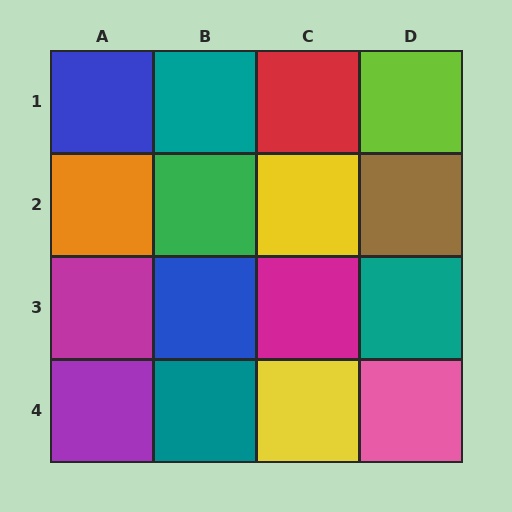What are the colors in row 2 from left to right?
Orange, green, yellow, brown.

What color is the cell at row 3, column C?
Magenta.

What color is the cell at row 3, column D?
Teal.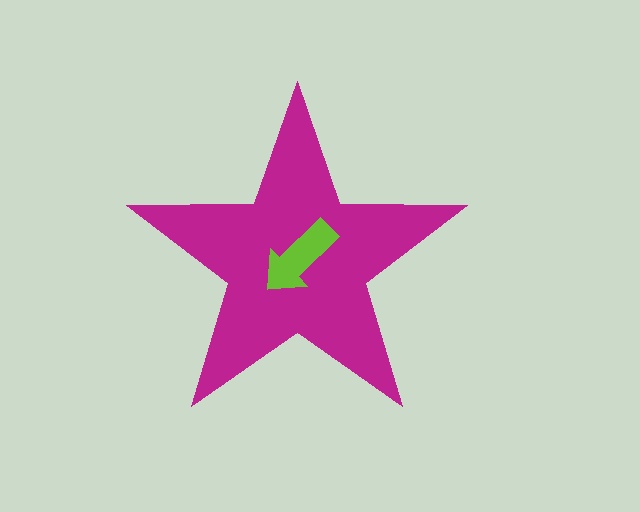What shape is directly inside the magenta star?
The lime arrow.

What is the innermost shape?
The lime arrow.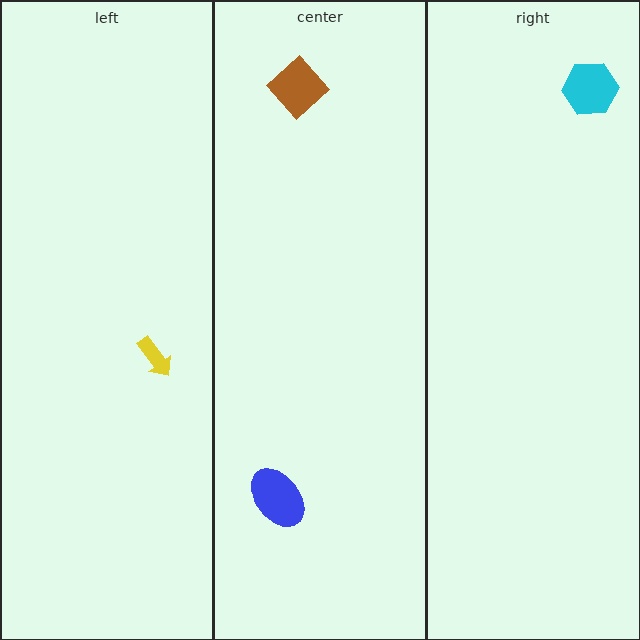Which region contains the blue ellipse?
The center region.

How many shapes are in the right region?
1.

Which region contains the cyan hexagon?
The right region.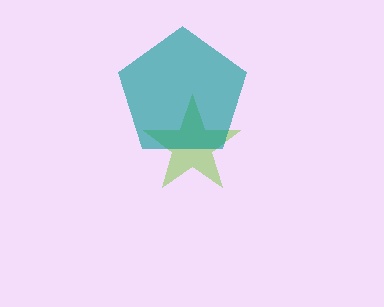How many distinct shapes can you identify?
There are 2 distinct shapes: a lime star, a teal pentagon.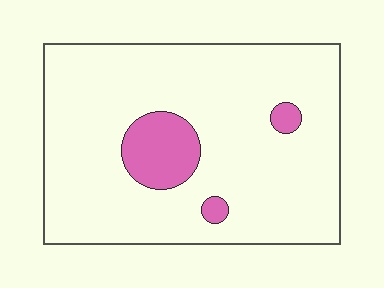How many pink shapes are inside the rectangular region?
3.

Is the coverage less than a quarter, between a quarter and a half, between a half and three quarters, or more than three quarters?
Less than a quarter.